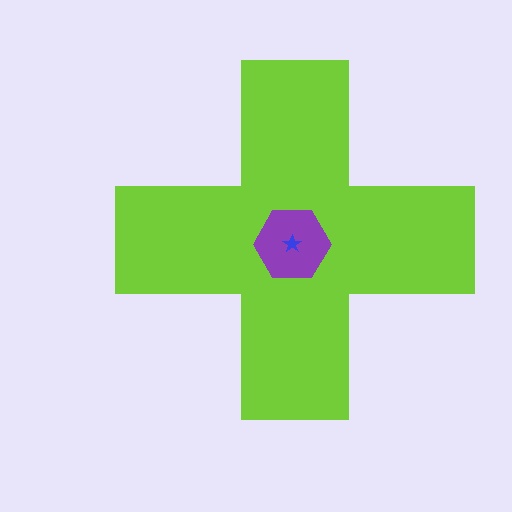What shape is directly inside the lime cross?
The purple hexagon.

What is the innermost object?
The blue star.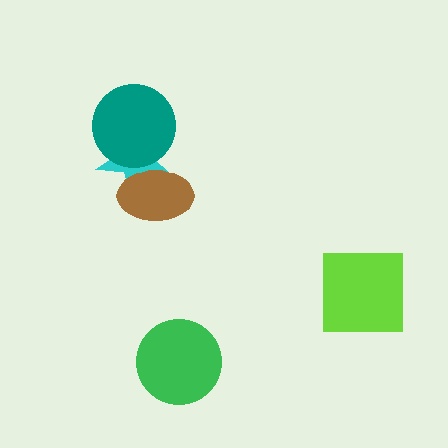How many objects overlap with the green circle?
0 objects overlap with the green circle.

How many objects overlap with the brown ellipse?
1 object overlaps with the brown ellipse.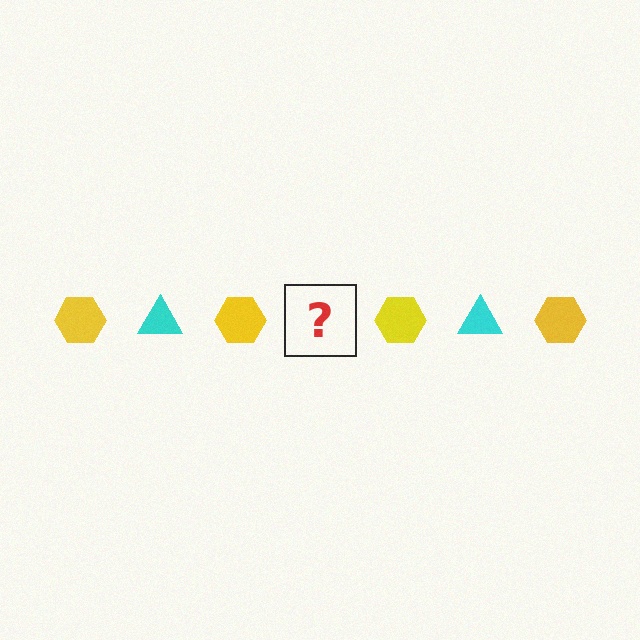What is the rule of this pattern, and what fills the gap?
The rule is that the pattern alternates between yellow hexagon and cyan triangle. The gap should be filled with a cyan triangle.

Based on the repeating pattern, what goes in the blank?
The blank should be a cyan triangle.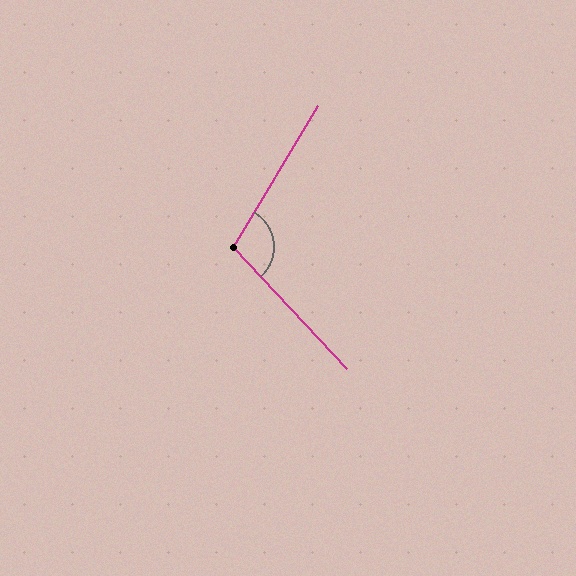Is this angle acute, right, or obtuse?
It is obtuse.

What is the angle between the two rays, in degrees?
Approximately 106 degrees.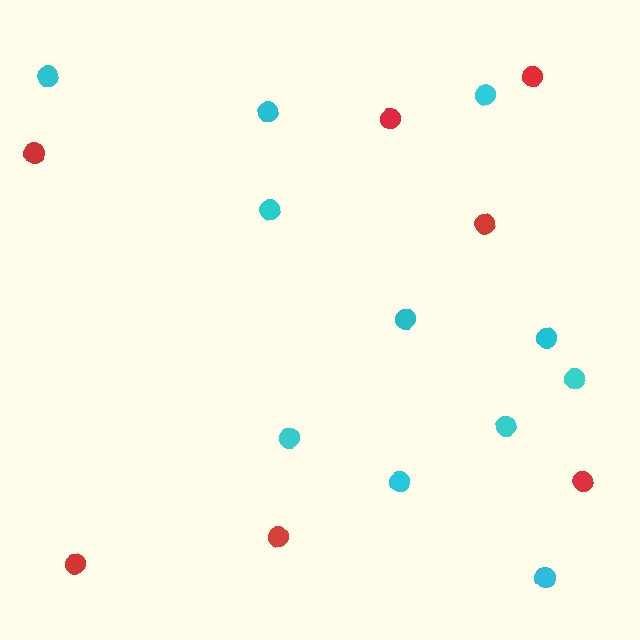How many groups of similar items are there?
There are 2 groups: one group of cyan circles (11) and one group of red circles (7).